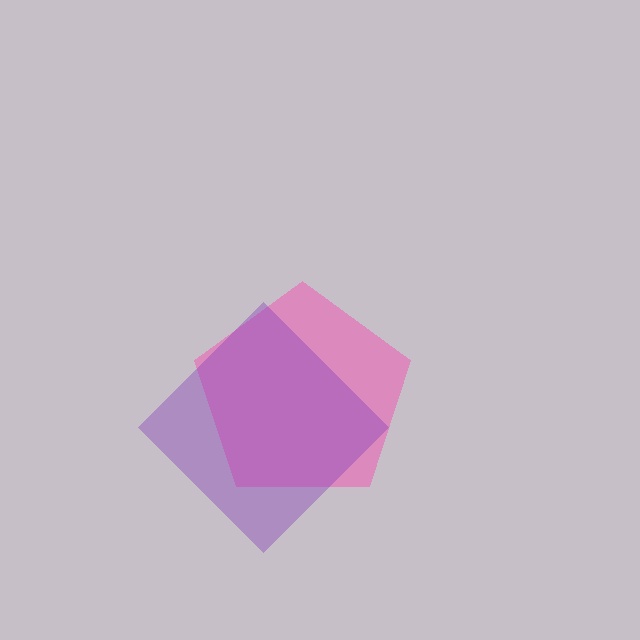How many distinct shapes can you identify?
There are 2 distinct shapes: a pink pentagon, a purple diamond.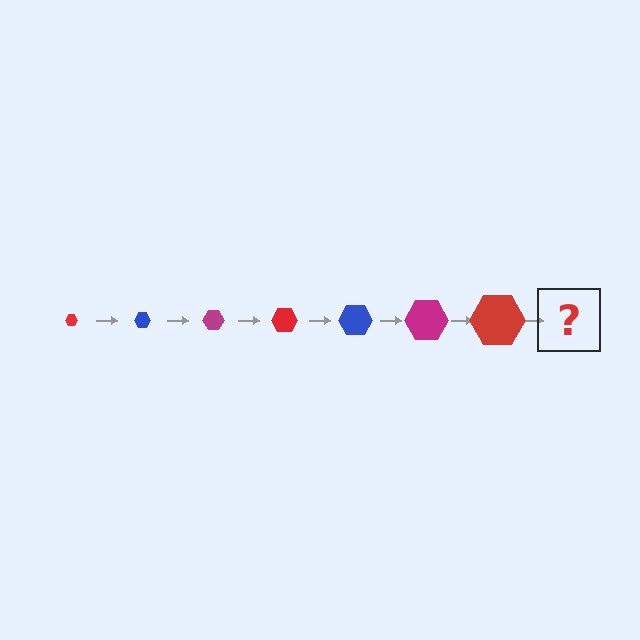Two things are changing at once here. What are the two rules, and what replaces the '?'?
The two rules are that the hexagon grows larger each step and the color cycles through red, blue, and magenta. The '?' should be a blue hexagon, larger than the previous one.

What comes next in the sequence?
The next element should be a blue hexagon, larger than the previous one.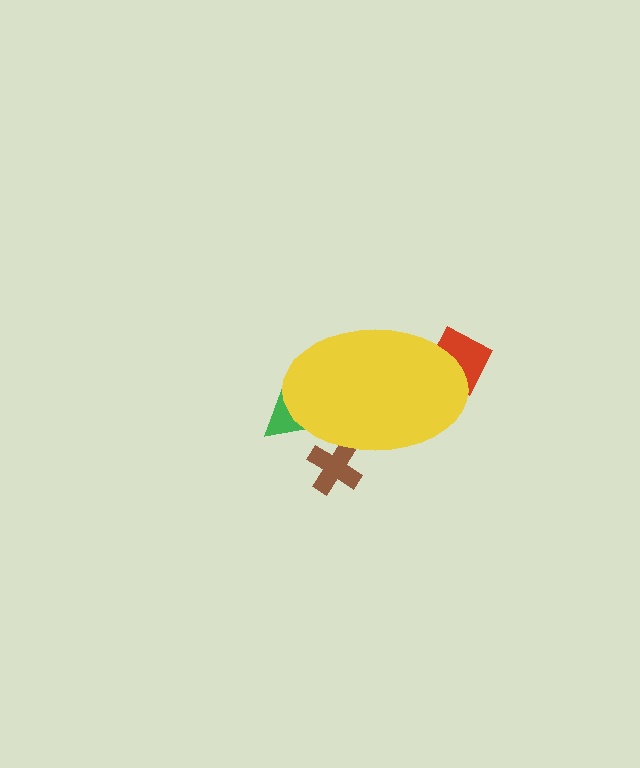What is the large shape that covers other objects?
A yellow ellipse.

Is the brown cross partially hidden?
Yes, the brown cross is partially hidden behind the yellow ellipse.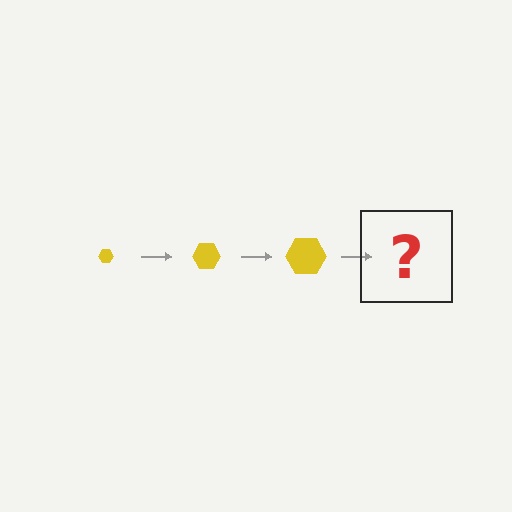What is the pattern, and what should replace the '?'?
The pattern is that the hexagon gets progressively larger each step. The '?' should be a yellow hexagon, larger than the previous one.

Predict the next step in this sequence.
The next step is a yellow hexagon, larger than the previous one.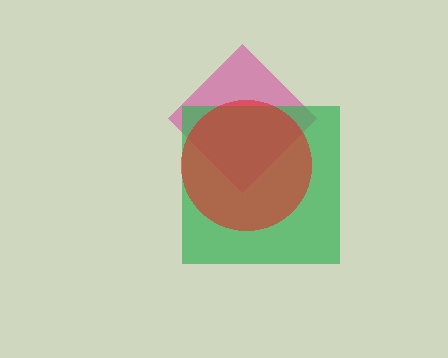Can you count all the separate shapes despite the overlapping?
Yes, there are 3 separate shapes.